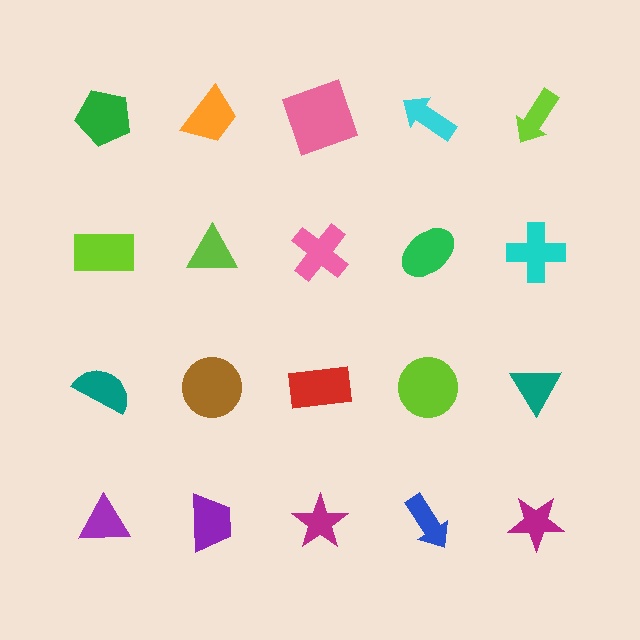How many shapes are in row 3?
5 shapes.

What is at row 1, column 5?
A lime arrow.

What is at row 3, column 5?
A teal triangle.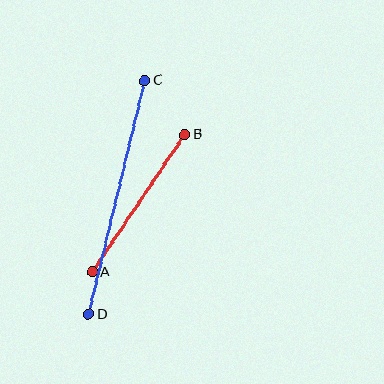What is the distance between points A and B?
The distance is approximately 166 pixels.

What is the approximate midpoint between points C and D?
The midpoint is at approximately (117, 197) pixels.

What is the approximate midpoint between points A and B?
The midpoint is at approximately (139, 203) pixels.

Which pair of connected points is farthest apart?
Points C and D are farthest apart.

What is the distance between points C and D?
The distance is approximately 240 pixels.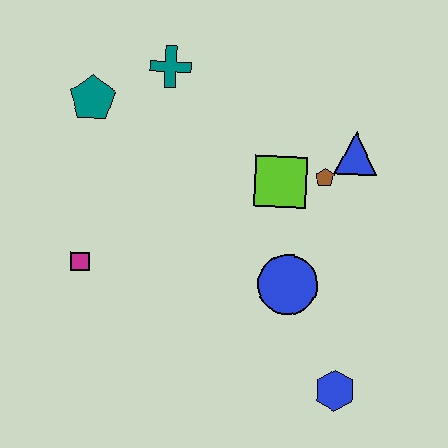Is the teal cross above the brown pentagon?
Yes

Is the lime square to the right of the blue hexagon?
No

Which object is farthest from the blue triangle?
The magenta square is farthest from the blue triangle.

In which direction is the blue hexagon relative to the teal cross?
The blue hexagon is below the teal cross.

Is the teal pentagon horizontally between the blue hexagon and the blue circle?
No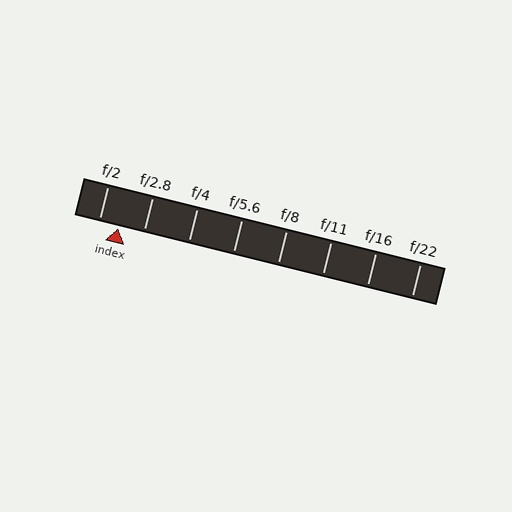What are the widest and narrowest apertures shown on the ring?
The widest aperture shown is f/2 and the narrowest is f/22.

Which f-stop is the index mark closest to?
The index mark is closest to f/2.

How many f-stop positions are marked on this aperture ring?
There are 8 f-stop positions marked.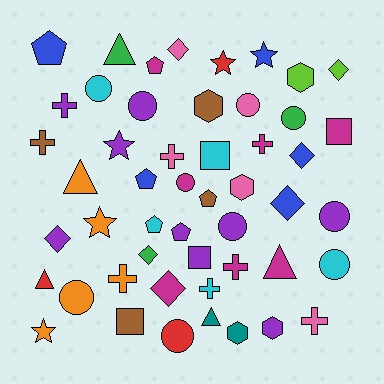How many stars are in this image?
There are 5 stars.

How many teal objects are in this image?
There are 2 teal objects.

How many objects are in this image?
There are 50 objects.